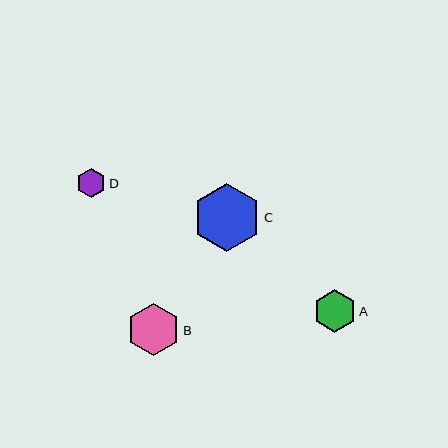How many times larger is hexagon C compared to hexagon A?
Hexagon C is approximately 1.6 times the size of hexagon A.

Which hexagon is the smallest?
Hexagon D is the smallest with a size of approximately 29 pixels.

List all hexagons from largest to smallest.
From largest to smallest: C, B, A, D.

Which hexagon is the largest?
Hexagon C is the largest with a size of approximately 68 pixels.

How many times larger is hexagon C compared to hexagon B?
Hexagon C is approximately 1.3 times the size of hexagon B.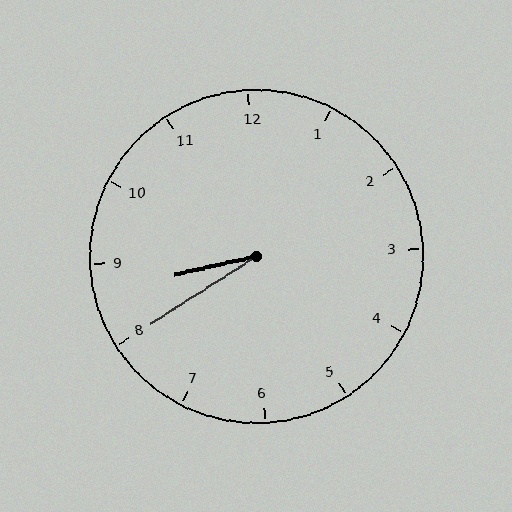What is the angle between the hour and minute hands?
Approximately 20 degrees.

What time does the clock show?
8:40.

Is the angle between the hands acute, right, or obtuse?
It is acute.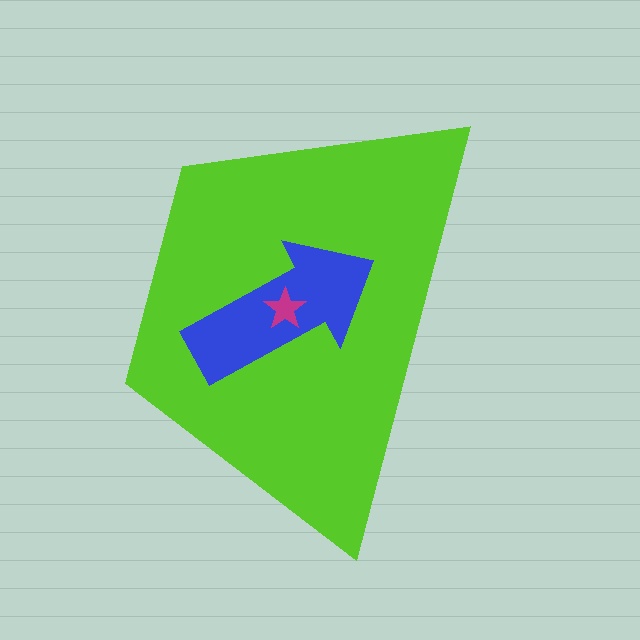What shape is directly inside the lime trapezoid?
The blue arrow.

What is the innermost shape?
The magenta star.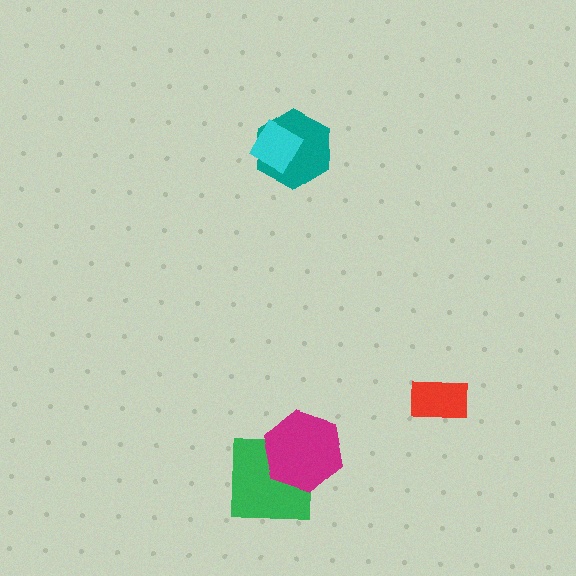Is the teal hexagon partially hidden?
Yes, it is partially covered by another shape.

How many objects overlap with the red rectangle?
0 objects overlap with the red rectangle.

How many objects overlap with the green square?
1 object overlaps with the green square.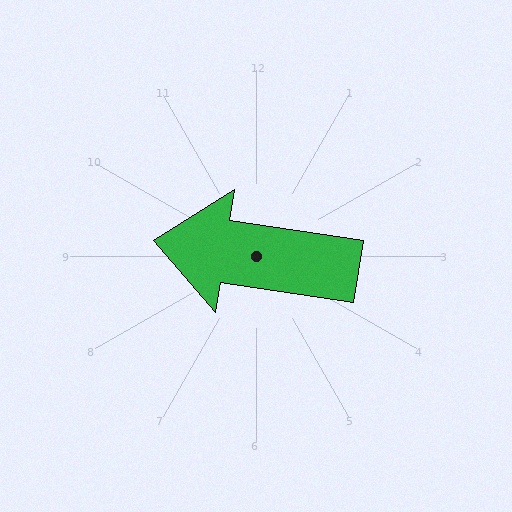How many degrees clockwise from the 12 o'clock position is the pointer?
Approximately 279 degrees.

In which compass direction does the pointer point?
West.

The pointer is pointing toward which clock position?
Roughly 9 o'clock.